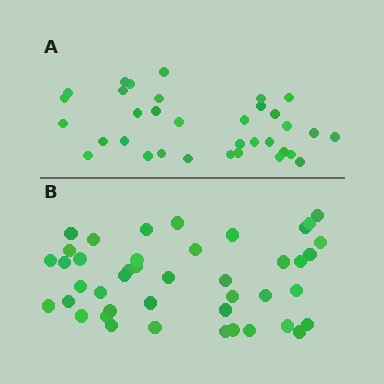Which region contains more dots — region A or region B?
Region B (the bottom region) has more dots.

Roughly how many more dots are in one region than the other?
Region B has roughly 8 or so more dots than region A.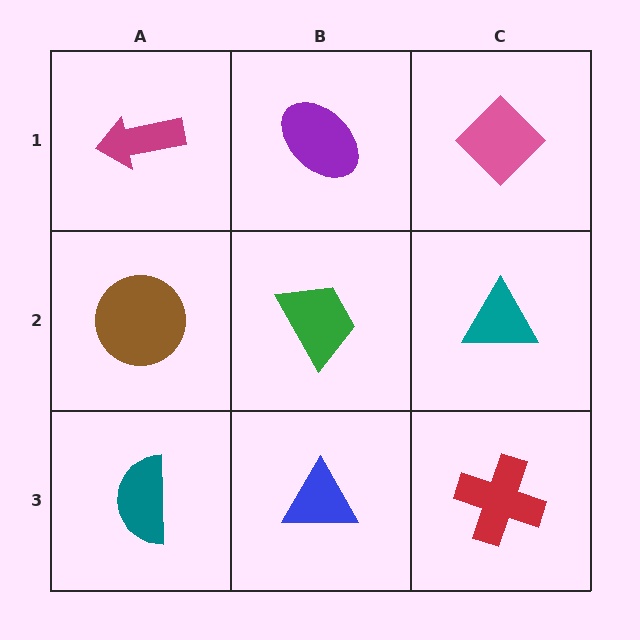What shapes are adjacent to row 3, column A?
A brown circle (row 2, column A), a blue triangle (row 3, column B).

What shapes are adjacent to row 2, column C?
A pink diamond (row 1, column C), a red cross (row 3, column C), a green trapezoid (row 2, column B).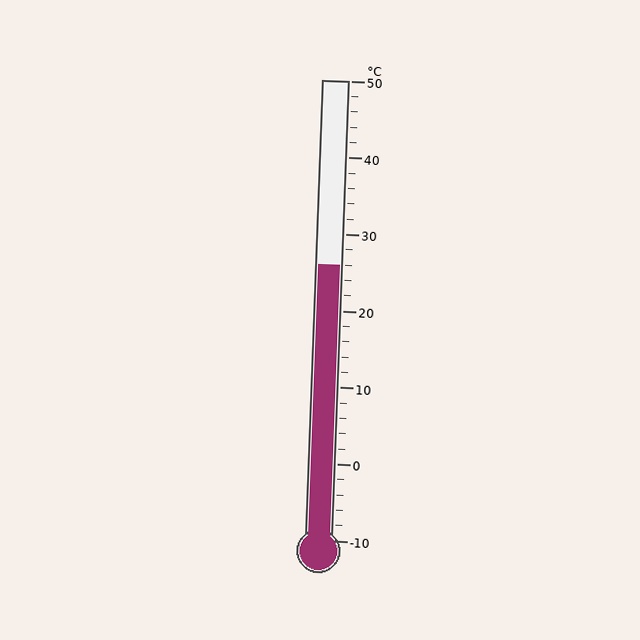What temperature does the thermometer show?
The thermometer shows approximately 26°C.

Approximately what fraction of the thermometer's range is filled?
The thermometer is filled to approximately 60% of its range.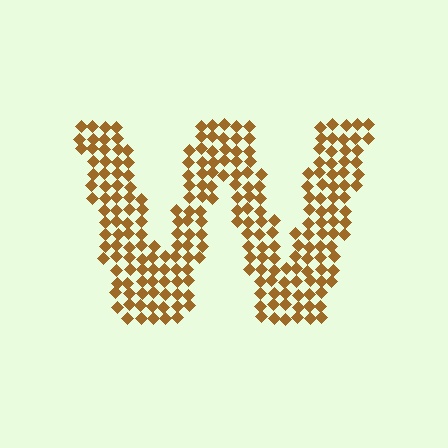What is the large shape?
The large shape is the letter W.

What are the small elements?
The small elements are diamonds.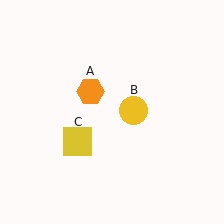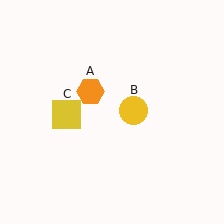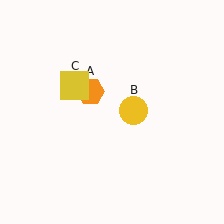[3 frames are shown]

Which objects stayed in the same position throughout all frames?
Orange hexagon (object A) and yellow circle (object B) remained stationary.